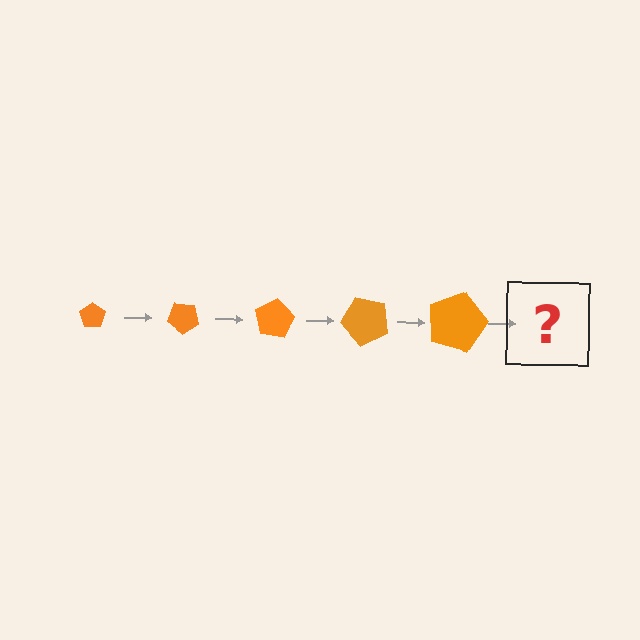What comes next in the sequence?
The next element should be a pentagon, larger than the previous one and rotated 200 degrees from the start.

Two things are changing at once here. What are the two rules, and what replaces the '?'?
The two rules are that the pentagon grows larger each step and it rotates 40 degrees each step. The '?' should be a pentagon, larger than the previous one and rotated 200 degrees from the start.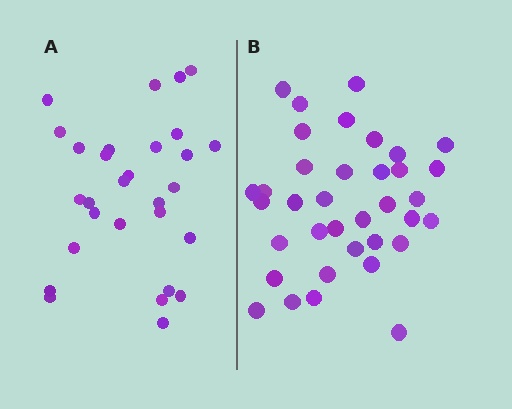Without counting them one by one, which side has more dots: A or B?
Region B (the right region) has more dots.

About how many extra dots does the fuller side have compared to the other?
Region B has roughly 8 or so more dots than region A.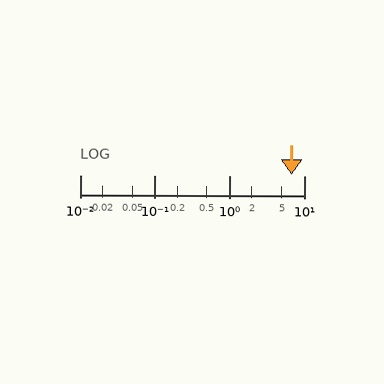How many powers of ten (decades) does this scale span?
The scale spans 3 decades, from 0.01 to 10.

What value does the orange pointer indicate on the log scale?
The pointer indicates approximately 6.9.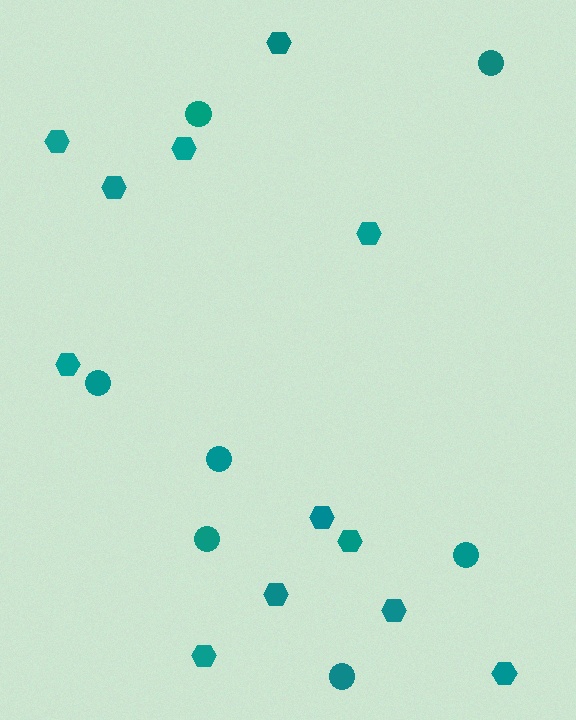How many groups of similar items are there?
There are 2 groups: one group of circles (7) and one group of hexagons (12).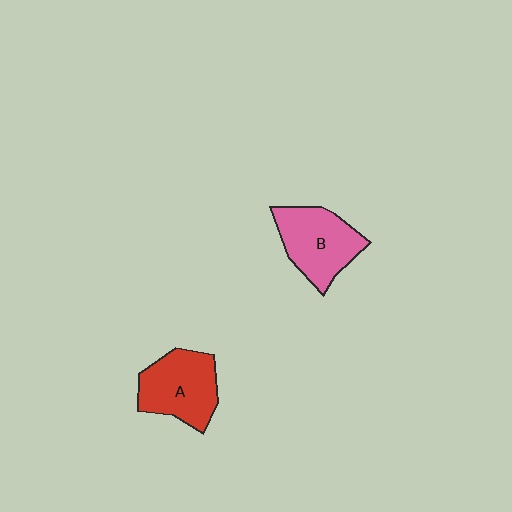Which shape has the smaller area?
Shape A (red).